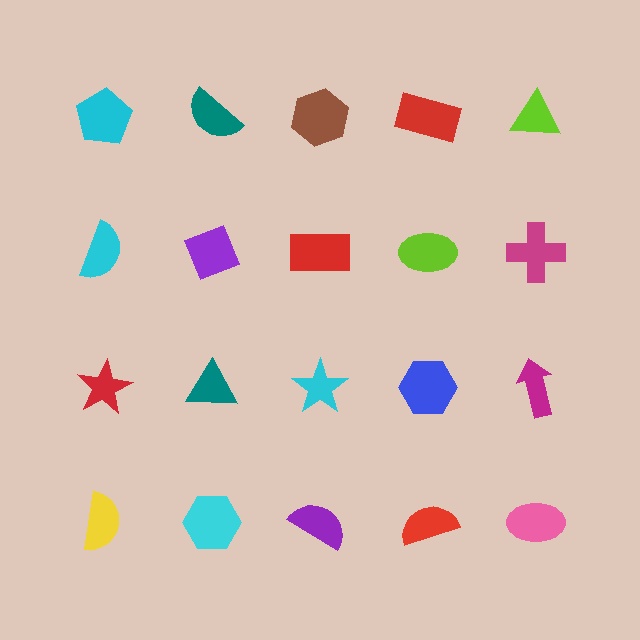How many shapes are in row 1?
5 shapes.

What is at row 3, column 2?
A teal triangle.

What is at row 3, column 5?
A magenta arrow.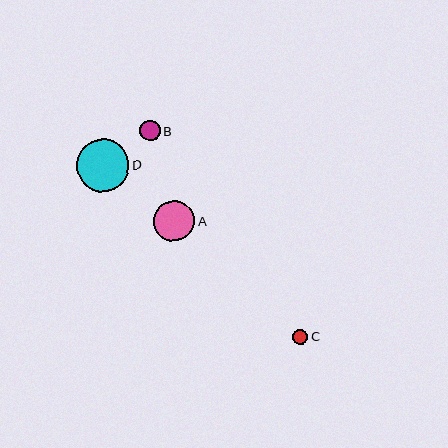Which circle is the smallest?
Circle C is the smallest with a size of approximately 15 pixels.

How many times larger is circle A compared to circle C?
Circle A is approximately 2.7 times the size of circle C.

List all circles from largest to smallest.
From largest to smallest: D, A, B, C.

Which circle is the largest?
Circle D is the largest with a size of approximately 53 pixels.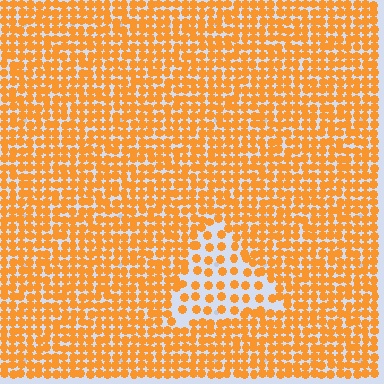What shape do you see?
I see a triangle.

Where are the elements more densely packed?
The elements are more densely packed outside the triangle boundary.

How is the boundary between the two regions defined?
The boundary is defined by a change in element density (approximately 2.2x ratio). All elements are the same color, size, and shape.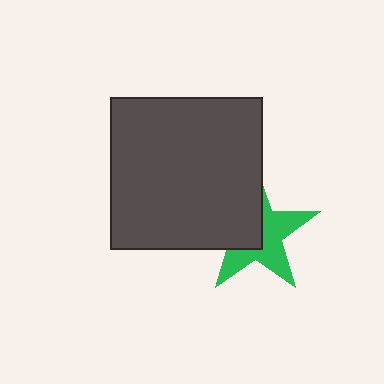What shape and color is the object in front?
The object in front is a dark gray square.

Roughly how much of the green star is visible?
About half of it is visible (roughly 53%).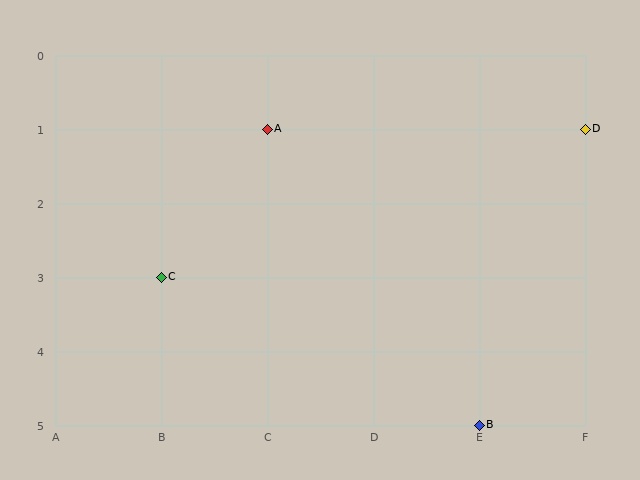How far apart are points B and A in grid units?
Points B and A are 2 columns and 4 rows apart (about 4.5 grid units diagonally).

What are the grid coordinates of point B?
Point B is at grid coordinates (E, 5).